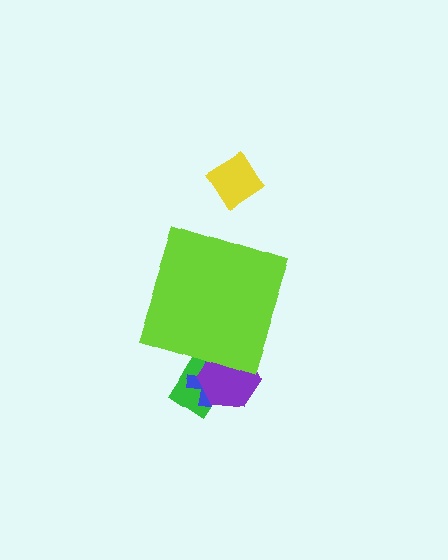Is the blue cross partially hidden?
Yes, the blue cross is partially hidden behind the lime diamond.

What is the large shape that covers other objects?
A lime diamond.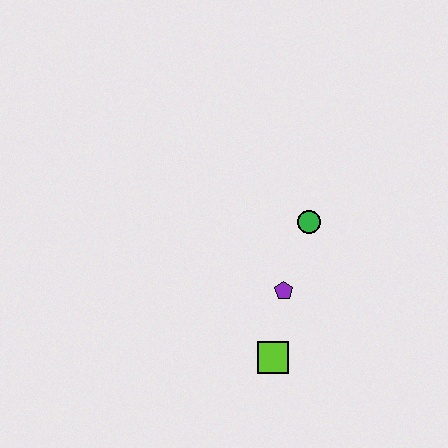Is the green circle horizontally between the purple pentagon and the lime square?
No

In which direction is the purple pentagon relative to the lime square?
The purple pentagon is above the lime square.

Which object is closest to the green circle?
The purple pentagon is closest to the green circle.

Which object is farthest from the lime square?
The green circle is farthest from the lime square.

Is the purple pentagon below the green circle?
Yes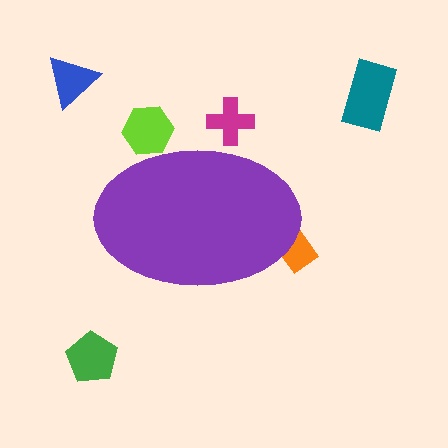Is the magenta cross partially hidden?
Yes, the magenta cross is partially hidden behind the purple ellipse.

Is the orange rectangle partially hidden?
Yes, the orange rectangle is partially hidden behind the purple ellipse.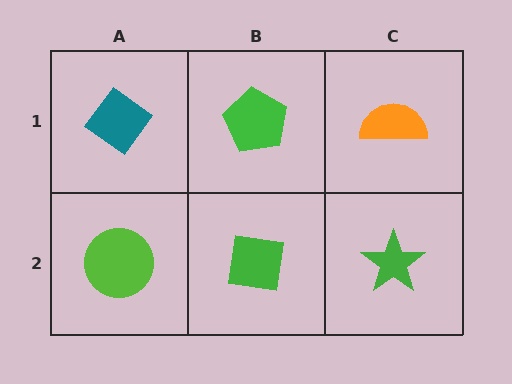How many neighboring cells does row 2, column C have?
2.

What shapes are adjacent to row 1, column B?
A green square (row 2, column B), a teal diamond (row 1, column A), an orange semicircle (row 1, column C).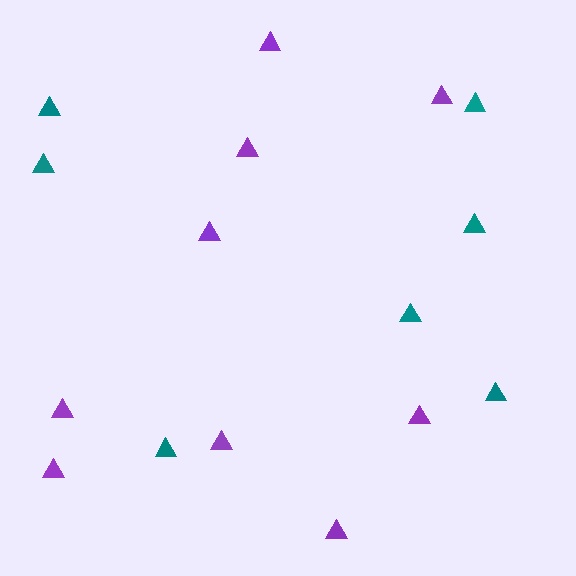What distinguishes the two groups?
There are 2 groups: one group of purple triangles (9) and one group of teal triangles (7).